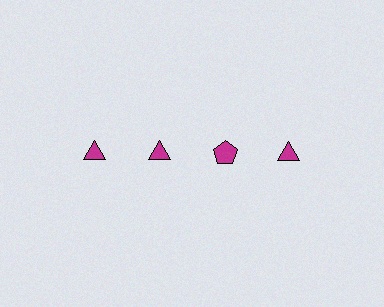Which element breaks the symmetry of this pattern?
The magenta pentagon in the top row, center column breaks the symmetry. All other shapes are magenta triangles.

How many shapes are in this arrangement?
There are 4 shapes arranged in a grid pattern.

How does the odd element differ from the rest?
It has a different shape: pentagon instead of triangle.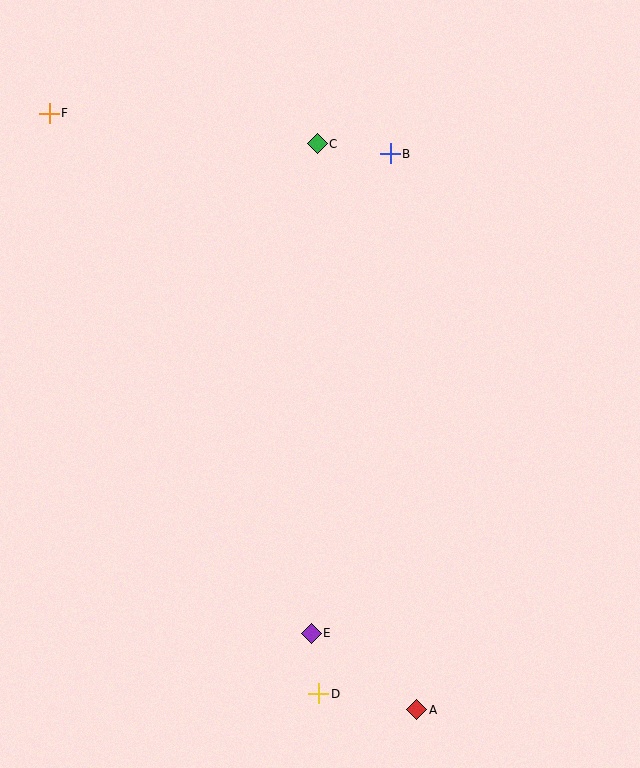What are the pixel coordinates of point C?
Point C is at (317, 144).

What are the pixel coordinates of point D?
Point D is at (319, 694).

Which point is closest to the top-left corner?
Point F is closest to the top-left corner.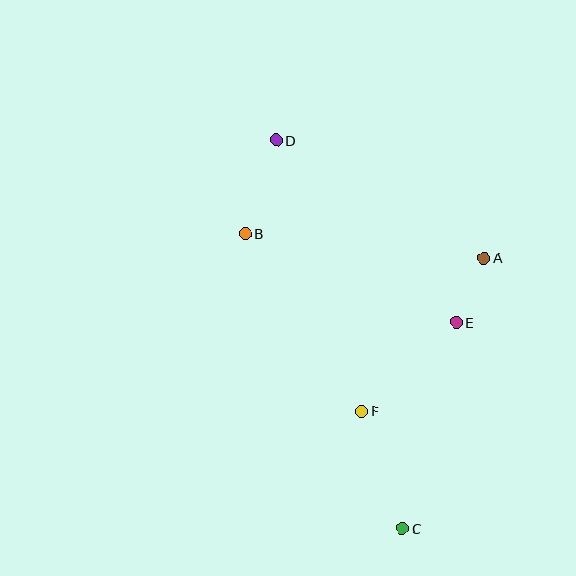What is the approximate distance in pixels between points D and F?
The distance between D and F is approximately 284 pixels.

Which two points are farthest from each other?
Points C and D are farthest from each other.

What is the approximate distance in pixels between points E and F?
The distance between E and F is approximately 129 pixels.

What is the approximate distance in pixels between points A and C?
The distance between A and C is approximately 283 pixels.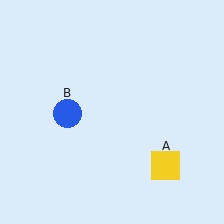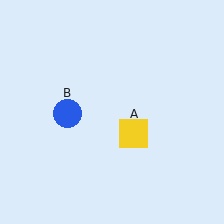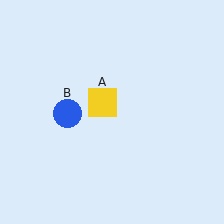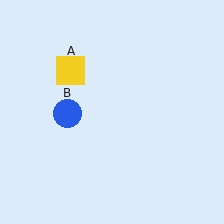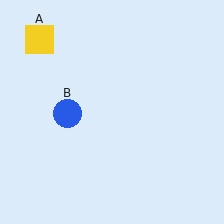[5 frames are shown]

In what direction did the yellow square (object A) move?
The yellow square (object A) moved up and to the left.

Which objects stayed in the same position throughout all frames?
Blue circle (object B) remained stationary.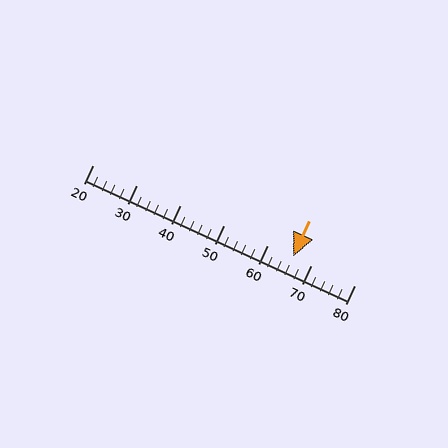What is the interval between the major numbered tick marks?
The major tick marks are spaced 10 units apart.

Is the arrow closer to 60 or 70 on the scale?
The arrow is closer to 70.